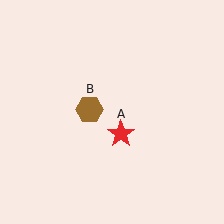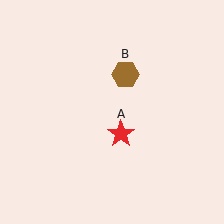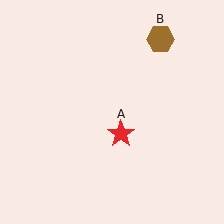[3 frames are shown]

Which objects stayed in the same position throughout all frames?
Red star (object A) remained stationary.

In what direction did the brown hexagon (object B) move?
The brown hexagon (object B) moved up and to the right.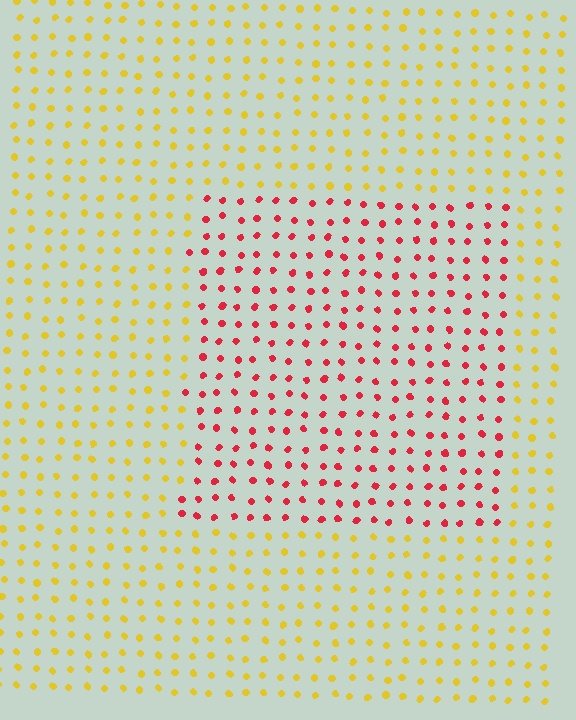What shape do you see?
I see a rectangle.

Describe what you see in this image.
The image is filled with small yellow elements in a uniform arrangement. A rectangle-shaped region is visible where the elements are tinted to a slightly different hue, forming a subtle color boundary.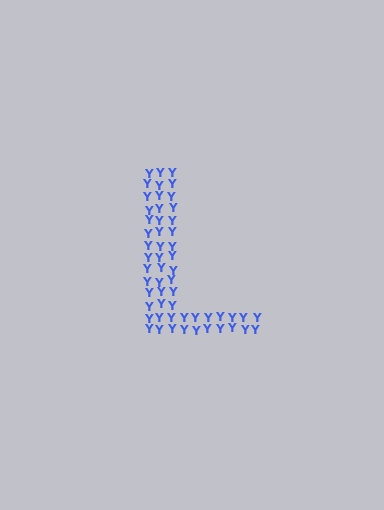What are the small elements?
The small elements are letter Y's.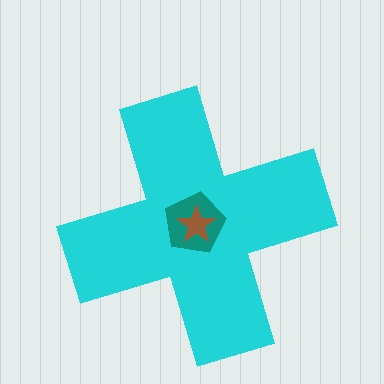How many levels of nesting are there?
3.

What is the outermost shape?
The cyan cross.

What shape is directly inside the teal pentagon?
The brown star.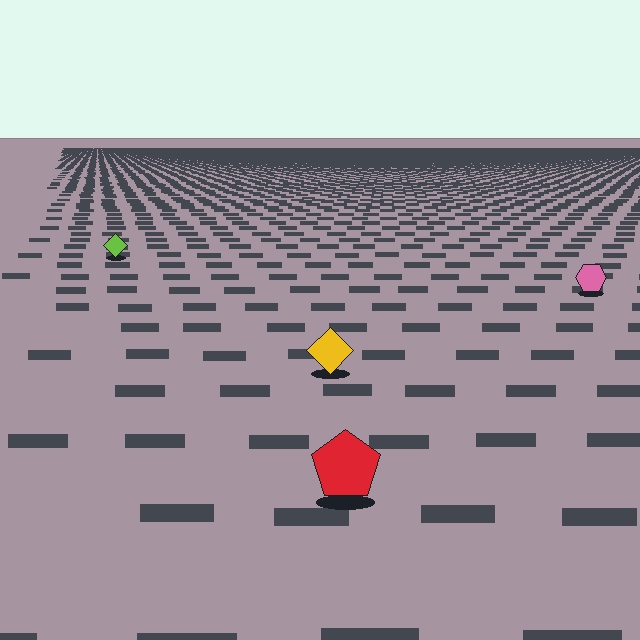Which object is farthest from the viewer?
The lime diamond is farthest from the viewer. It appears smaller and the ground texture around it is denser.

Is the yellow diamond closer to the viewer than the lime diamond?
Yes. The yellow diamond is closer — you can tell from the texture gradient: the ground texture is coarser near it.